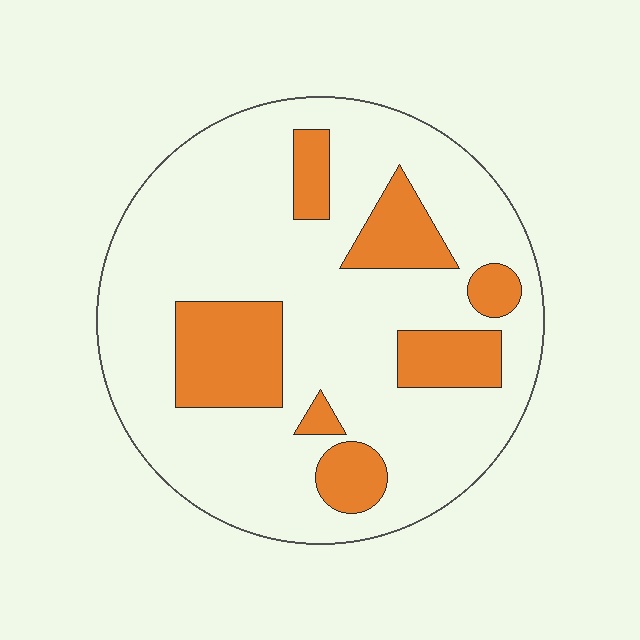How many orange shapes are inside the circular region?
7.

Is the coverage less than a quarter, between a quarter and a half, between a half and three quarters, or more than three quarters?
Less than a quarter.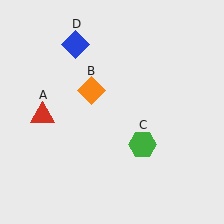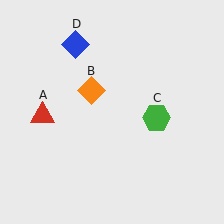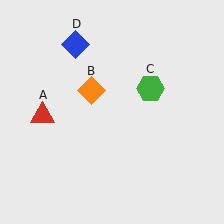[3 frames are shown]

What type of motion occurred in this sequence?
The green hexagon (object C) rotated counterclockwise around the center of the scene.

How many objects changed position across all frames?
1 object changed position: green hexagon (object C).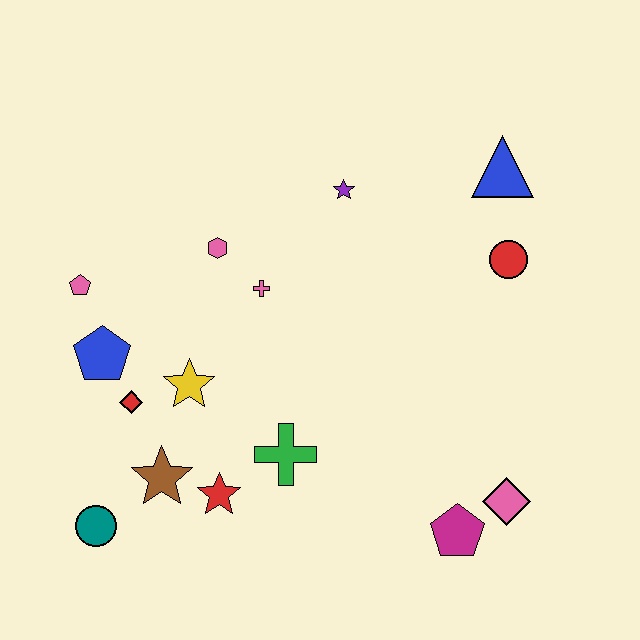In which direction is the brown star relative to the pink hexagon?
The brown star is below the pink hexagon.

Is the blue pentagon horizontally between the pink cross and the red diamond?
No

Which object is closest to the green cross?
The red star is closest to the green cross.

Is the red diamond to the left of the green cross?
Yes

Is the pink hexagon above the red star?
Yes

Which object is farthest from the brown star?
The blue triangle is farthest from the brown star.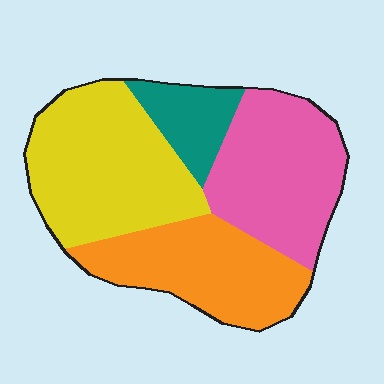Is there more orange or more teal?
Orange.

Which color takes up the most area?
Yellow, at roughly 35%.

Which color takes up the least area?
Teal, at roughly 10%.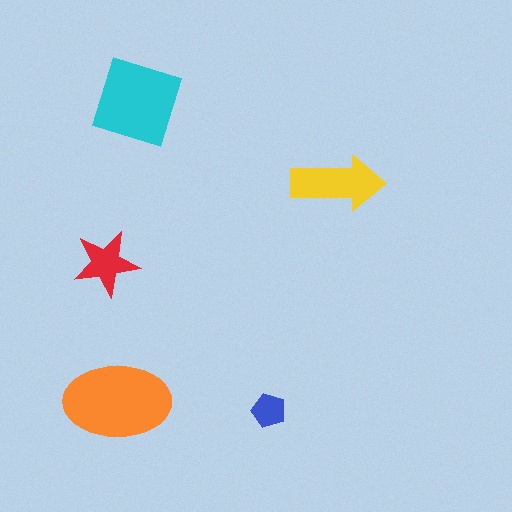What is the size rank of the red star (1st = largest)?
4th.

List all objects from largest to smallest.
The orange ellipse, the cyan diamond, the yellow arrow, the red star, the blue pentagon.